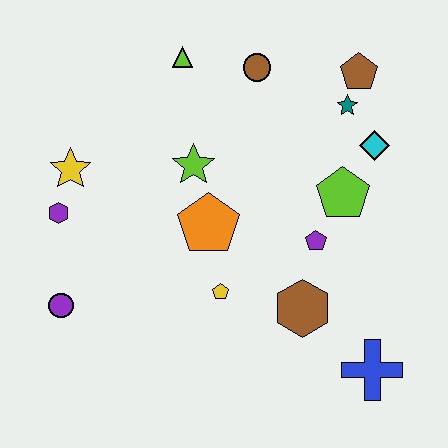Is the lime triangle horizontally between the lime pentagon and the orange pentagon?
No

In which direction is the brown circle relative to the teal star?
The brown circle is to the left of the teal star.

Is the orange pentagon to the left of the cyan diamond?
Yes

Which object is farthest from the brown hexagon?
The lime triangle is farthest from the brown hexagon.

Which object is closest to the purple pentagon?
The lime pentagon is closest to the purple pentagon.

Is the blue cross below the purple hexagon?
Yes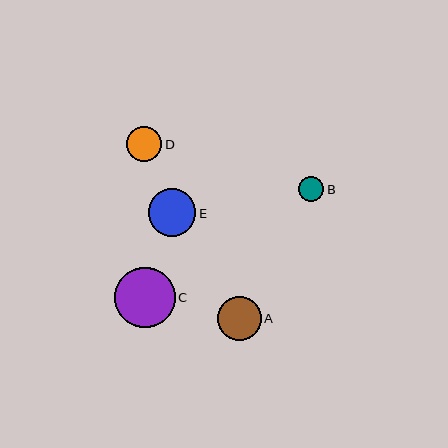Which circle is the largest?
Circle C is the largest with a size of approximately 61 pixels.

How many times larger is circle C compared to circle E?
Circle C is approximately 1.3 times the size of circle E.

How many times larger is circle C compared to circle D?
Circle C is approximately 1.7 times the size of circle D.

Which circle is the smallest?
Circle B is the smallest with a size of approximately 25 pixels.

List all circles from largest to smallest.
From largest to smallest: C, E, A, D, B.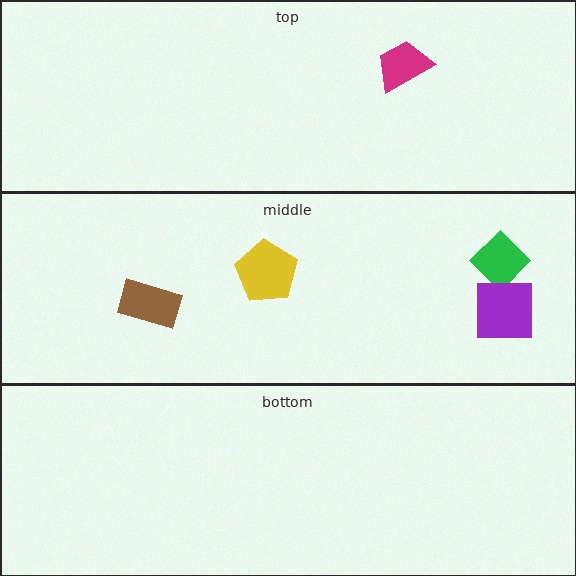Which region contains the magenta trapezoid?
The top region.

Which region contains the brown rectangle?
The middle region.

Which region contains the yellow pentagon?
The middle region.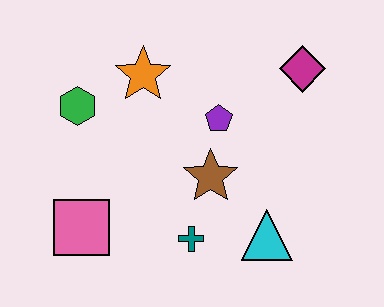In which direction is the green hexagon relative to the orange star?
The green hexagon is to the left of the orange star.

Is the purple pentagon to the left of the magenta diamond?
Yes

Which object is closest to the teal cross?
The brown star is closest to the teal cross.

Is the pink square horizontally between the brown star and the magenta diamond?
No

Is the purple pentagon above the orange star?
No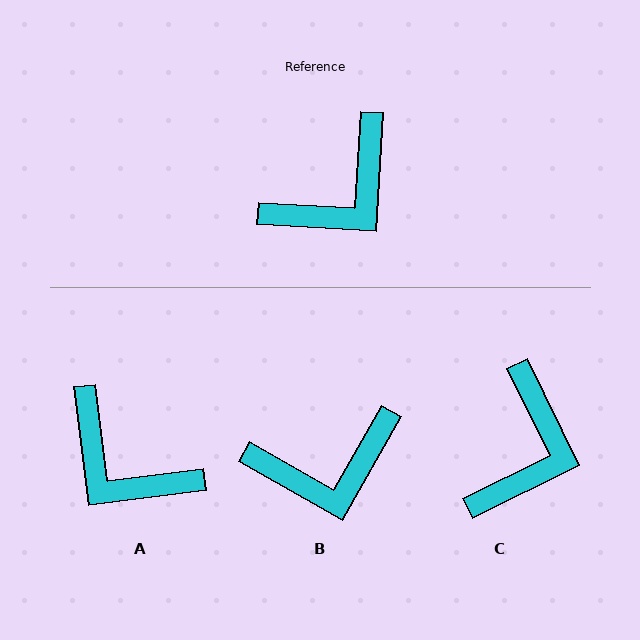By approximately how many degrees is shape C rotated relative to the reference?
Approximately 30 degrees counter-clockwise.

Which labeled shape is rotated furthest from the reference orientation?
A, about 80 degrees away.